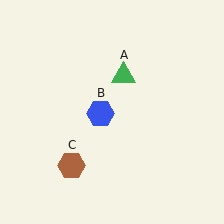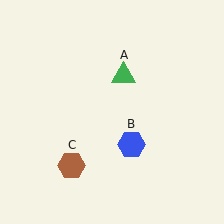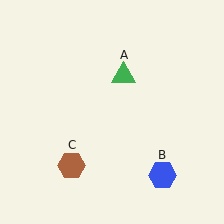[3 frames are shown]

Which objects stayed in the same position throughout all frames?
Green triangle (object A) and brown hexagon (object C) remained stationary.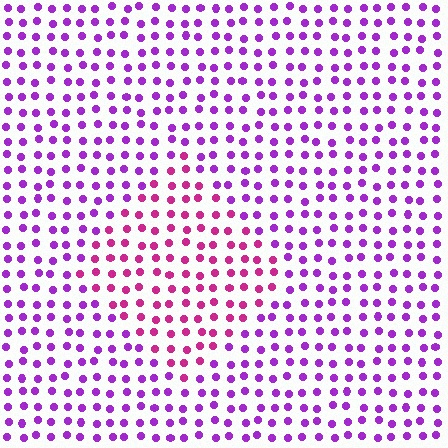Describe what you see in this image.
The image is filled with small purple elements in a uniform arrangement. A diamond-shaped region is visible where the elements are tinted to a slightly different hue, forming a subtle color boundary.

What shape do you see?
I see a diamond.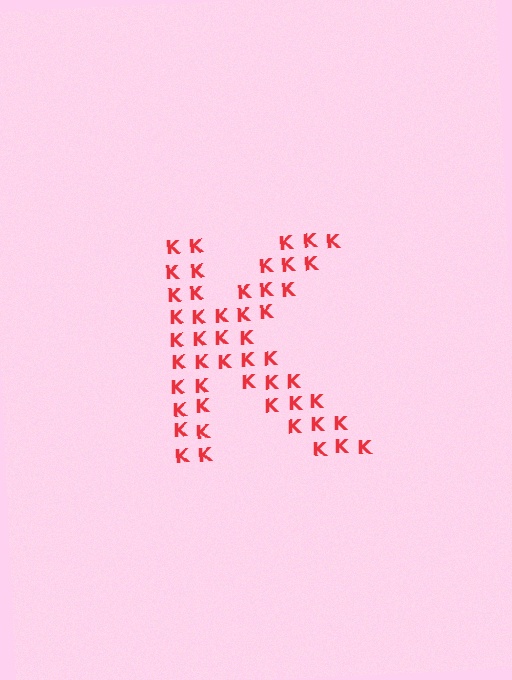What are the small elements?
The small elements are letter K's.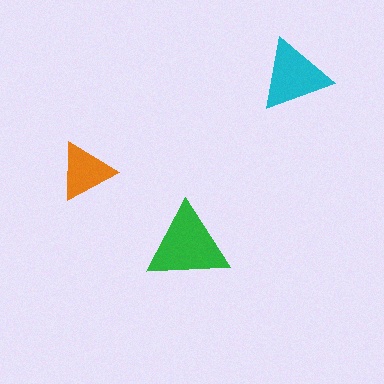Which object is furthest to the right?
The cyan triangle is rightmost.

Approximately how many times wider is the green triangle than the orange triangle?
About 1.5 times wider.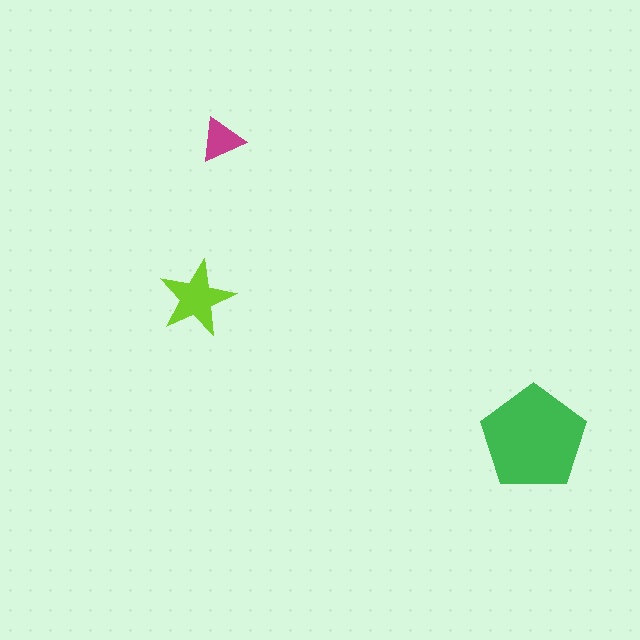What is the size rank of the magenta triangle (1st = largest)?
3rd.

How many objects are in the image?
There are 3 objects in the image.